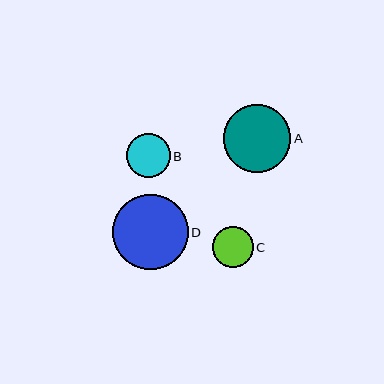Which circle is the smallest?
Circle C is the smallest with a size of approximately 41 pixels.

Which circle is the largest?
Circle D is the largest with a size of approximately 76 pixels.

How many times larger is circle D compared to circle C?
Circle D is approximately 1.9 times the size of circle C.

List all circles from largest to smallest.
From largest to smallest: D, A, B, C.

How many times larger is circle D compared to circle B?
Circle D is approximately 1.7 times the size of circle B.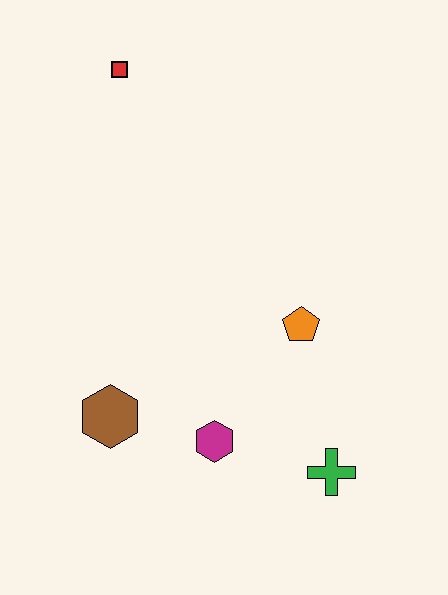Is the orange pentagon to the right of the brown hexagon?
Yes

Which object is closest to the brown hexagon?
The magenta hexagon is closest to the brown hexagon.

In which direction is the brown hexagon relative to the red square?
The brown hexagon is below the red square.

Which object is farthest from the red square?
The green cross is farthest from the red square.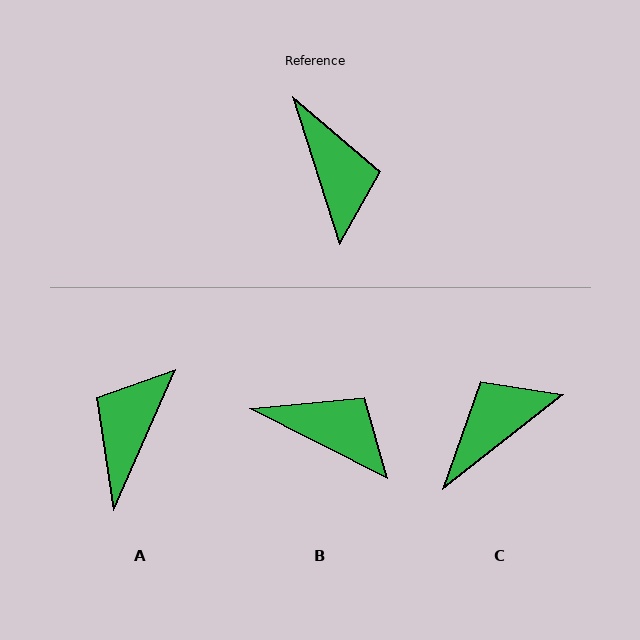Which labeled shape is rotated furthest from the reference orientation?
A, about 139 degrees away.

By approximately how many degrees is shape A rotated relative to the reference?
Approximately 139 degrees counter-clockwise.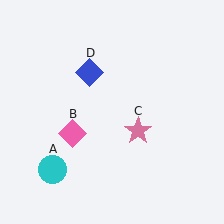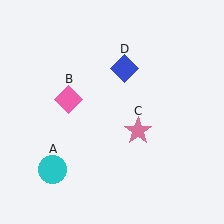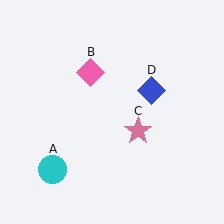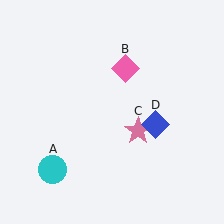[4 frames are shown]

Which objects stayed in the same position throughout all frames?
Cyan circle (object A) and pink star (object C) remained stationary.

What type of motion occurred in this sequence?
The pink diamond (object B), blue diamond (object D) rotated clockwise around the center of the scene.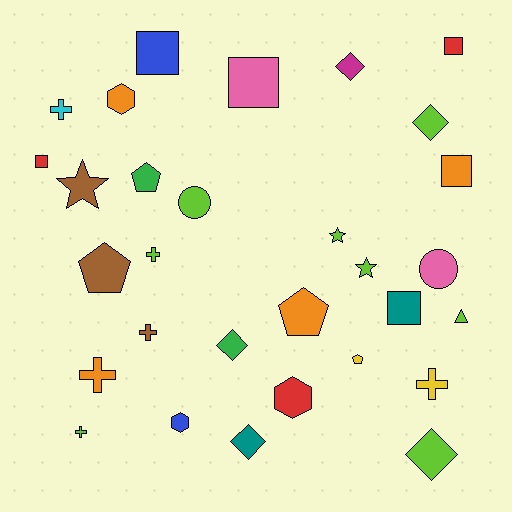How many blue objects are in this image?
There are 2 blue objects.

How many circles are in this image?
There are 2 circles.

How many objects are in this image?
There are 30 objects.